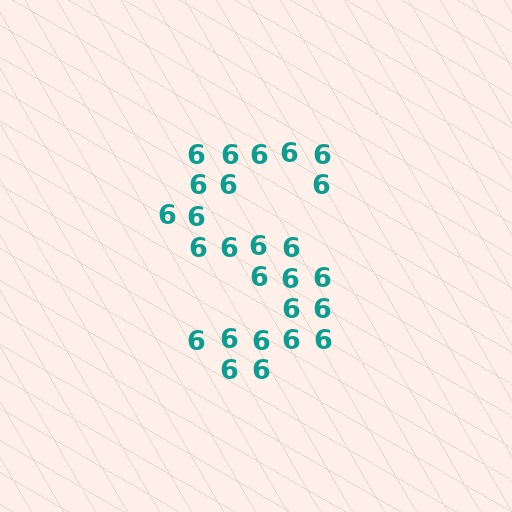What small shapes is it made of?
It is made of small digit 6's.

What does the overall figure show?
The overall figure shows the letter S.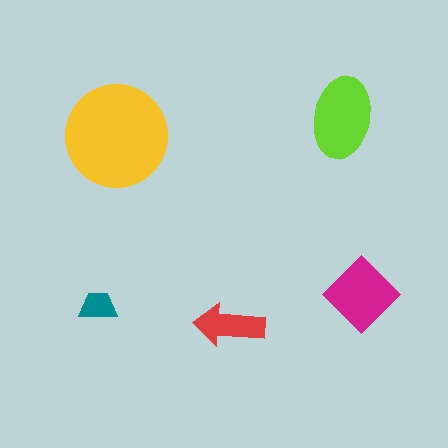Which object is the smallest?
The teal trapezoid.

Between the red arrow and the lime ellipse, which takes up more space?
The lime ellipse.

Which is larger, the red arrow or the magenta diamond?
The magenta diamond.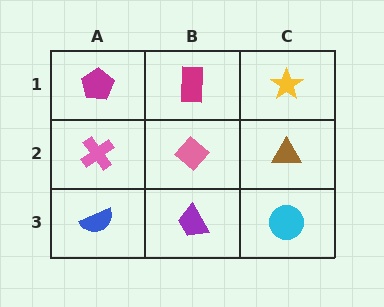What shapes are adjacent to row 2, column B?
A magenta rectangle (row 1, column B), a purple trapezoid (row 3, column B), a pink cross (row 2, column A), a brown triangle (row 2, column C).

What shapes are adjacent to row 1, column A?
A pink cross (row 2, column A), a magenta rectangle (row 1, column B).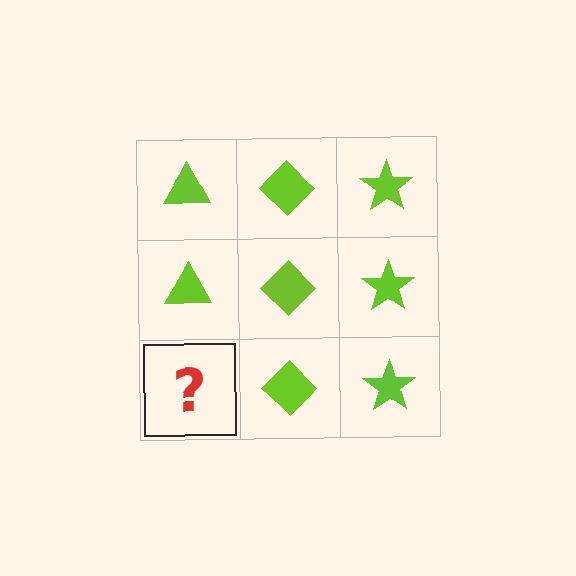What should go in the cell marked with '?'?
The missing cell should contain a lime triangle.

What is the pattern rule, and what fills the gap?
The rule is that each column has a consistent shape. The gap should be filled with a lime triangle.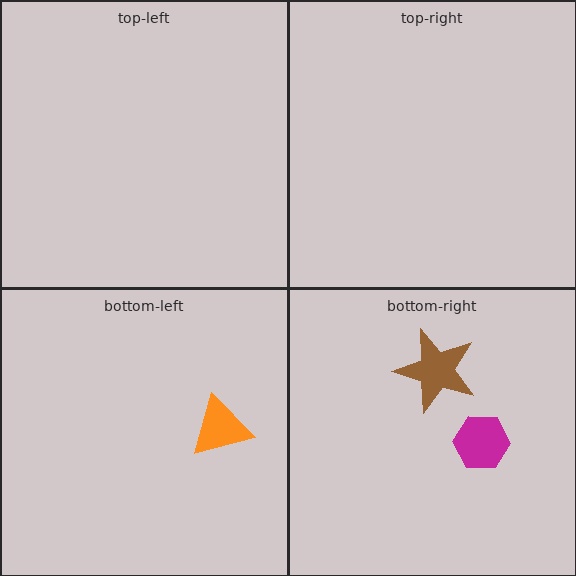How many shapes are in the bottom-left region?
1.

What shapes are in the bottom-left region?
The orange triangle.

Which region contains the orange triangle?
The bottom-left region.